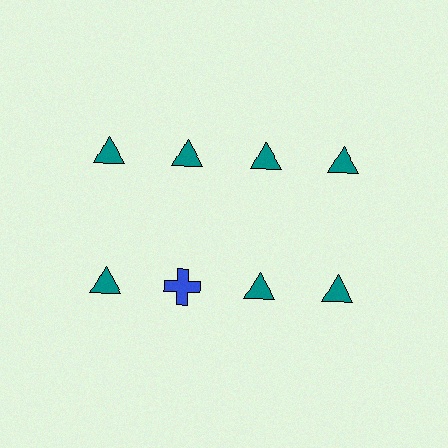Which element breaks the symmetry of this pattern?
The blue cross in the second row, second from left column breaks the symmetry. All other shapes are teal triangles.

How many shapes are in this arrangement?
There are 8 shapes arranged in a grid pattern.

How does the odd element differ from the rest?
It differs in both color (blue instead of teal) and shape (cross instead of triangle).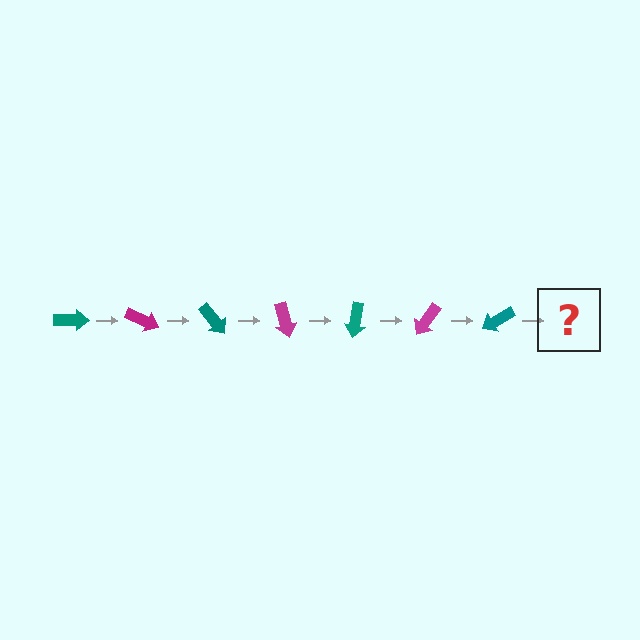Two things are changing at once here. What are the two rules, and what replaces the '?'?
The two rules are that it rotates 25 degrees each step and the color cycles through teal and magenta. The '?' should be a magenta arrow, rotated 175 degrees from the start.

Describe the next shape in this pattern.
It should be a magenta arrow, rotated 175 degrees from the start.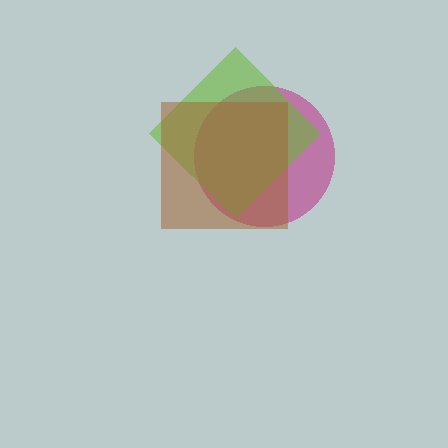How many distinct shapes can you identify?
There are 3 distinct shapes: a magenta circle, a lime diamond, a brown square.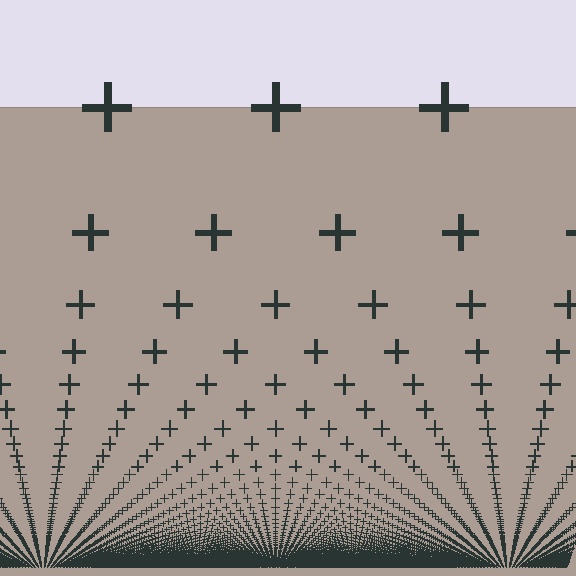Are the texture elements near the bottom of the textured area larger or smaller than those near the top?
Smaller. The gradient is inverted — elements near the bottom are smaller and denser.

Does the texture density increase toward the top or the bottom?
Density increases toward the bottom.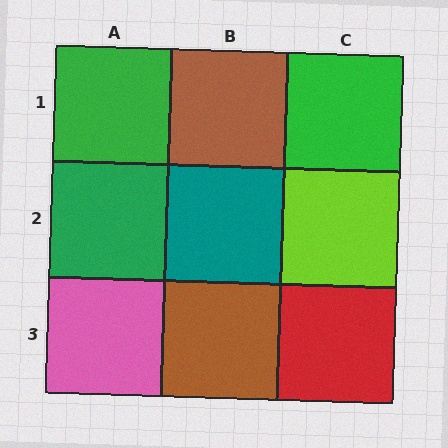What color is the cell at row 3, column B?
Brown.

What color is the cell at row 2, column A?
Green.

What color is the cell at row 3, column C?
Red.